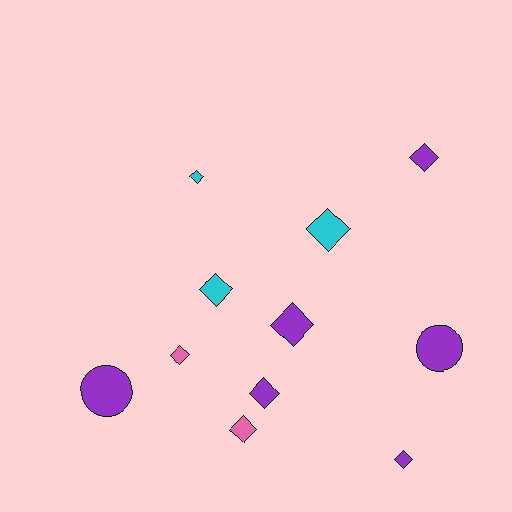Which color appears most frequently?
Purple, with 6 objects.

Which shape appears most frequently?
Diamond, with 9 objects.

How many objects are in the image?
There are 11 objects.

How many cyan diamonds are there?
There are 3 cyan diamonds.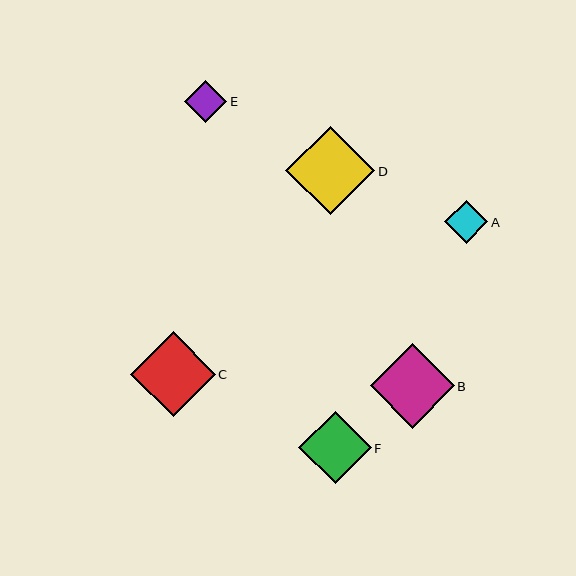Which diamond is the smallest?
Diamond E is the smallest with a size of approximately 43 pixels.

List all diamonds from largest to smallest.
From largest to smallest: D, C, B, F, A, E.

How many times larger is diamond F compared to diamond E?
Diamond F is approximately 1.7 times the size of diamond E.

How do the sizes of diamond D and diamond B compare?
Diamond D and diamond B are approximately the same size.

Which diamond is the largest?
Diamond D is the largest with a size of approximately 89 pixels.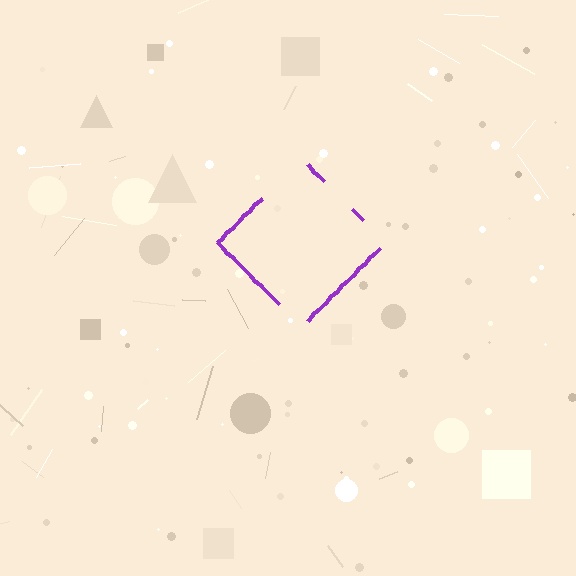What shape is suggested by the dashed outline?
The dashed outline suggests a diamond.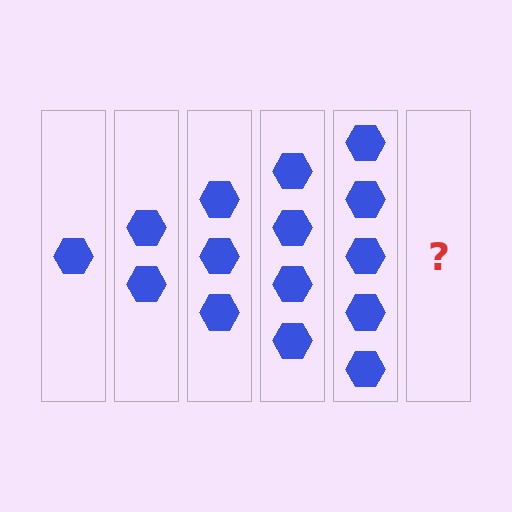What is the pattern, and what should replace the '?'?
The pattern is that each step adds one more hexagon. The '?' should be 6 hexagons.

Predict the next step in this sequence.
The next step is 6 hexagons.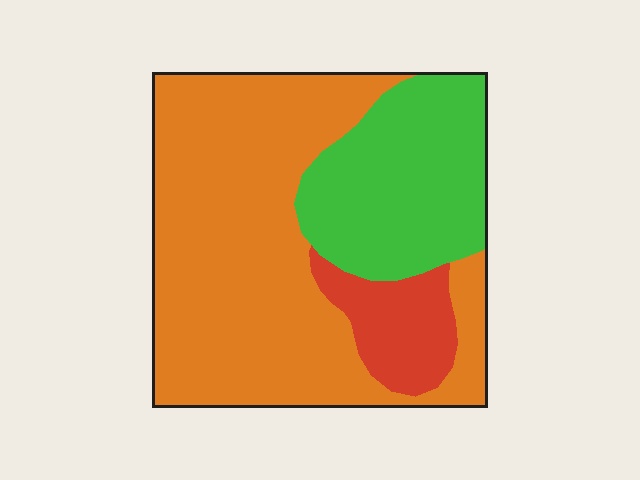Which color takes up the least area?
Red, at roughly 10%.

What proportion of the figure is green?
Green takes up between a sixth and a third of the figure.